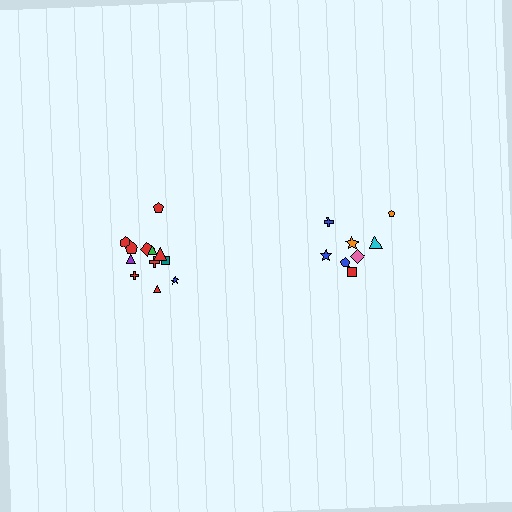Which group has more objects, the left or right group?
The left group.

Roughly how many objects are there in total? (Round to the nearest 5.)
Roughly 20 objects in total.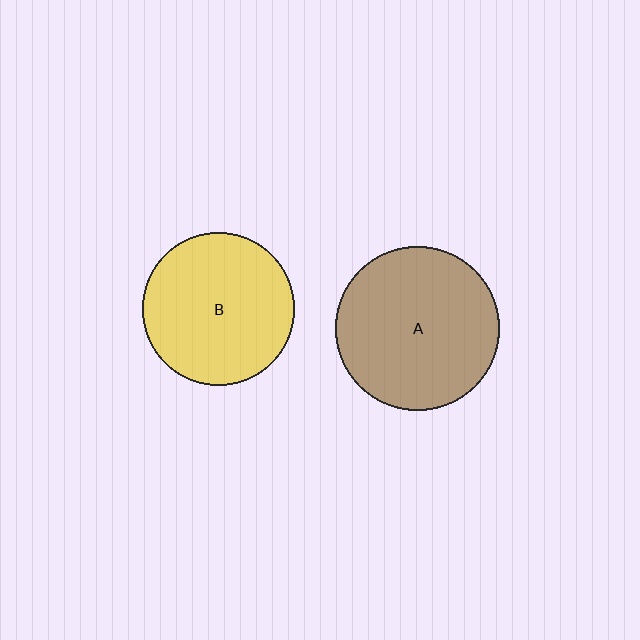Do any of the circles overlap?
No, none of the circles overlap.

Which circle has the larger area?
Circle A (brown).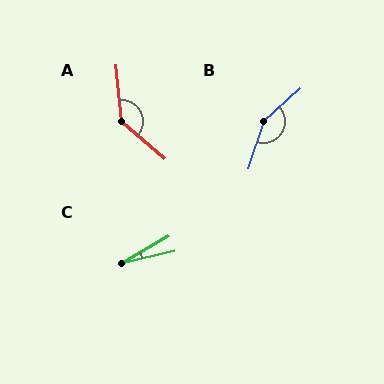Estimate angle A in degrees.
Approximately 136 degrees.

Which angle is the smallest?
C, at approximately 17 degrees.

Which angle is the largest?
B, at approximately 150 degrees.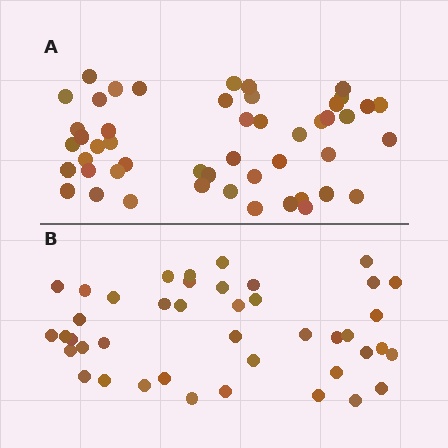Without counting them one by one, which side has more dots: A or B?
Region A (the top region) has more dots.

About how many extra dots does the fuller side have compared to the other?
Region A has roughly 8 or so more dots than region B.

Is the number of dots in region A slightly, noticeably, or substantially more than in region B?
Region A has only slightly more — the two regions are fairly close. The ratio is roughly 1.2 to 1.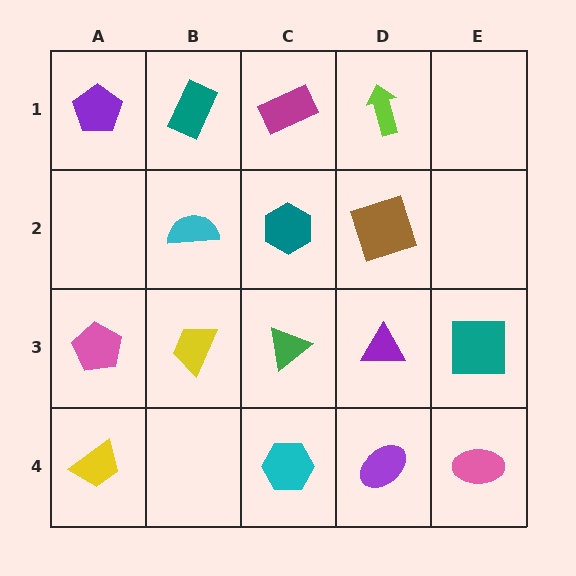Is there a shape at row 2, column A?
No, that cell is empty.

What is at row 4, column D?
A purple ellipse.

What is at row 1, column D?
A lime arrow.